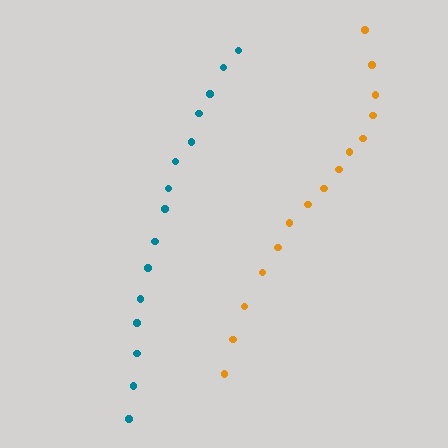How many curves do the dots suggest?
There are 2 distinct paths.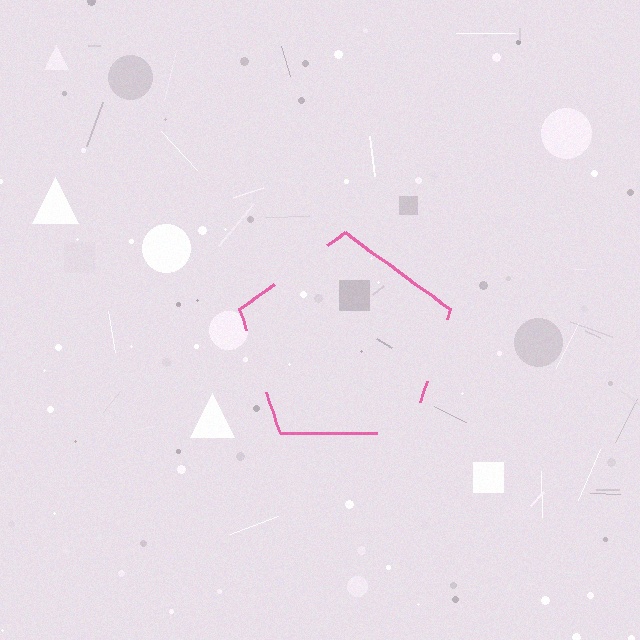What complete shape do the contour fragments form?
The contour fragments form a pentagon.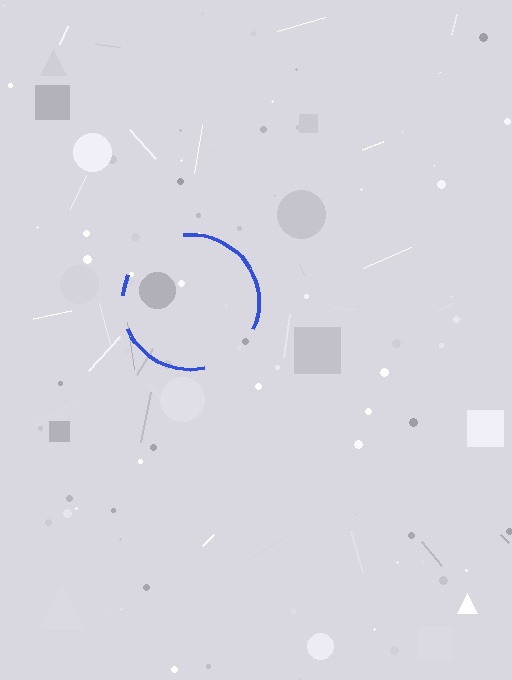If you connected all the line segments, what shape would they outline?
They would outline a circle.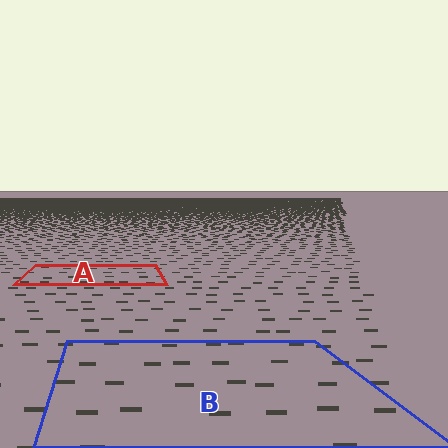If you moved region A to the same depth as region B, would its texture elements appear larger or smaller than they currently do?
They would appear larger. At a closer depth, the same texture elements are projected at a bigger on-screen size.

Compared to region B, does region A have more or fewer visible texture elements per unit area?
Region A has more texture elements per unit area — they are packed more densely because it is farther away.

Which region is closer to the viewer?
Region B is closer. The texture elements there are larger and more spread out.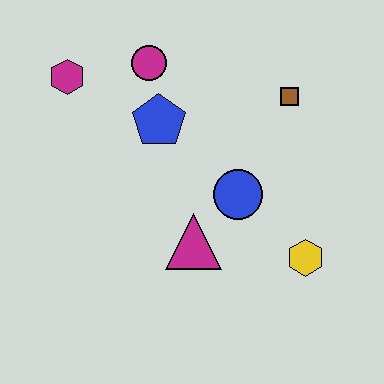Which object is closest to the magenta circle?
The blue pentagon is closest to the magenta circle.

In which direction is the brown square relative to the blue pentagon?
The brown square is to the right of the blue pentagon.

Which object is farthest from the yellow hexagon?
The magenta hexagon is farthest from the yellow hexagon.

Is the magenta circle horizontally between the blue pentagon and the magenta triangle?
No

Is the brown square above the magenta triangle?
Yes